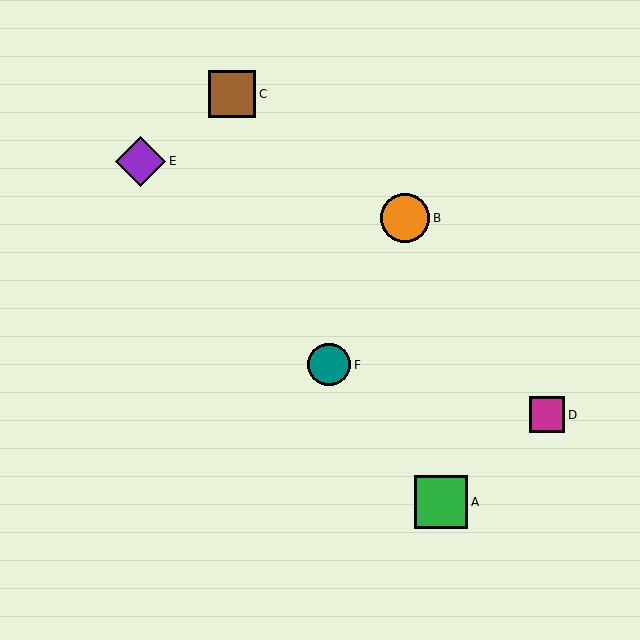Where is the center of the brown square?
The center of the brown square is at (232, 94).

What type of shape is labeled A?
Shape A is a green square.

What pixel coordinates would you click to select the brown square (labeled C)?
Click at (232, 94) to select the brown square C.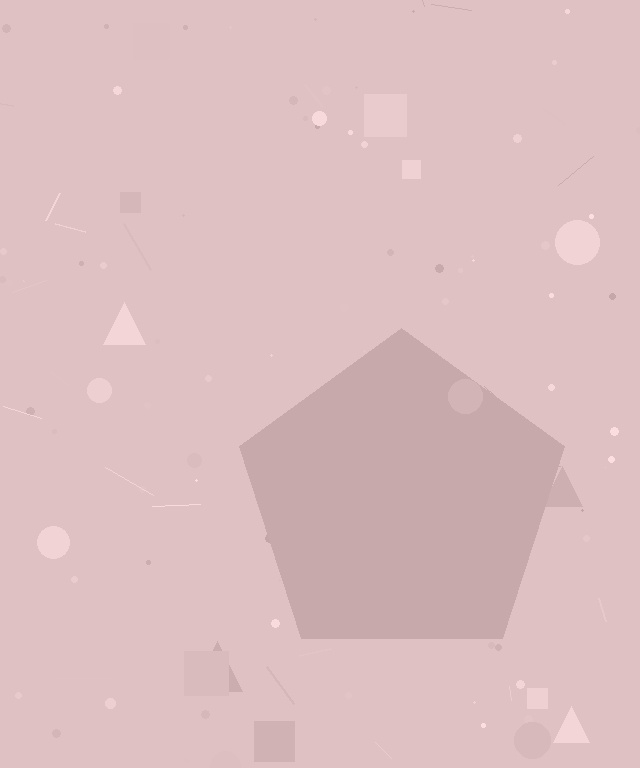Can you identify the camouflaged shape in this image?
The camouflaged shape is a pentagon.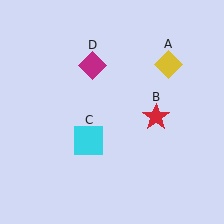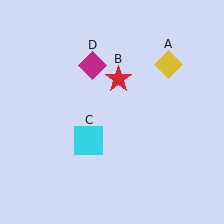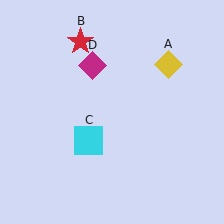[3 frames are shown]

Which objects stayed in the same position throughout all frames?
Yellow diamond (object A) and cyan square (object C) and magenta diamond (object D) remained stationary.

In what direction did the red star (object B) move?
The red star (object B) moved up and to the left.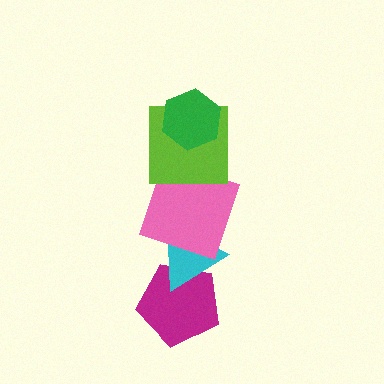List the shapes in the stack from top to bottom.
From top to bottom: the green hexagon, the lime square, the pink square, the cyan triangle, the magenta pentagon.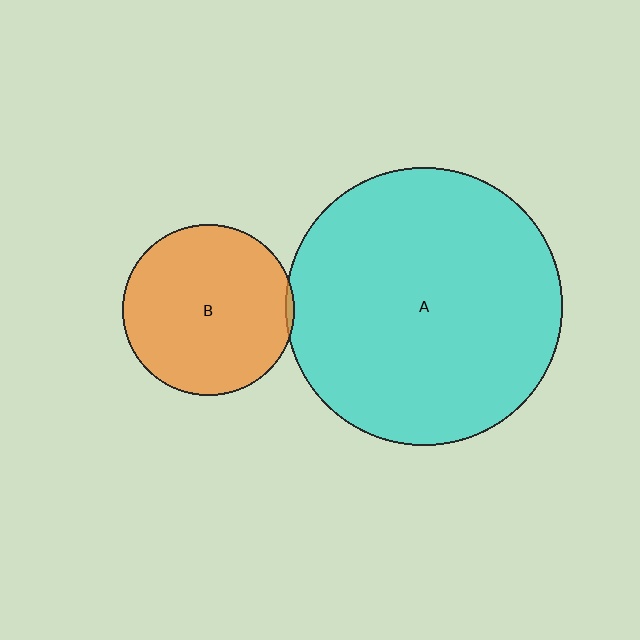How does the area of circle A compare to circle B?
Approximately 2.6 times.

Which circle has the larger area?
Circle A (cyan).